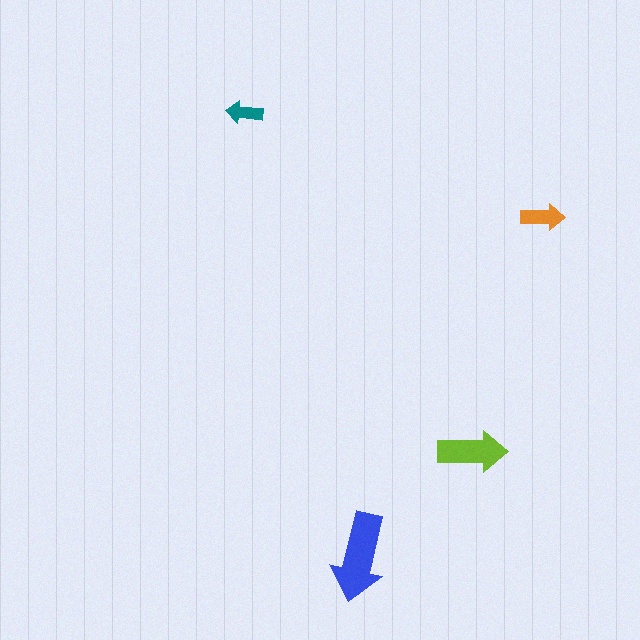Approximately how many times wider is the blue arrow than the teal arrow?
About 2.5 times wider.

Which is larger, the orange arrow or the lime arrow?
The lime one.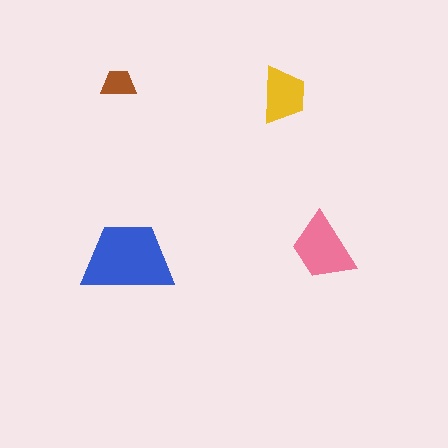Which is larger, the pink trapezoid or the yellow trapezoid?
The pink one.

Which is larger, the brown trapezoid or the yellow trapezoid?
The yellow one.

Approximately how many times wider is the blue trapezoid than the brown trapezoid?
About 2.5 times wider.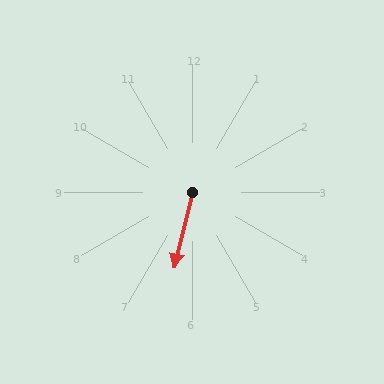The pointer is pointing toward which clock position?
Roughly 6 o'clock.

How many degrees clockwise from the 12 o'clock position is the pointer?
Approximately 193 degrees.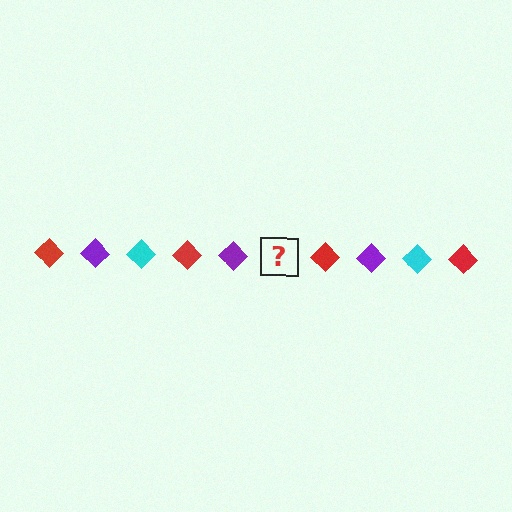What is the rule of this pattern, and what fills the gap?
The rule is that the pattern cycles through red, purple, cyan diamonds. The gap should be filled with a cyan diamond.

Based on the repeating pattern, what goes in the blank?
The blank should be a cyan diamond.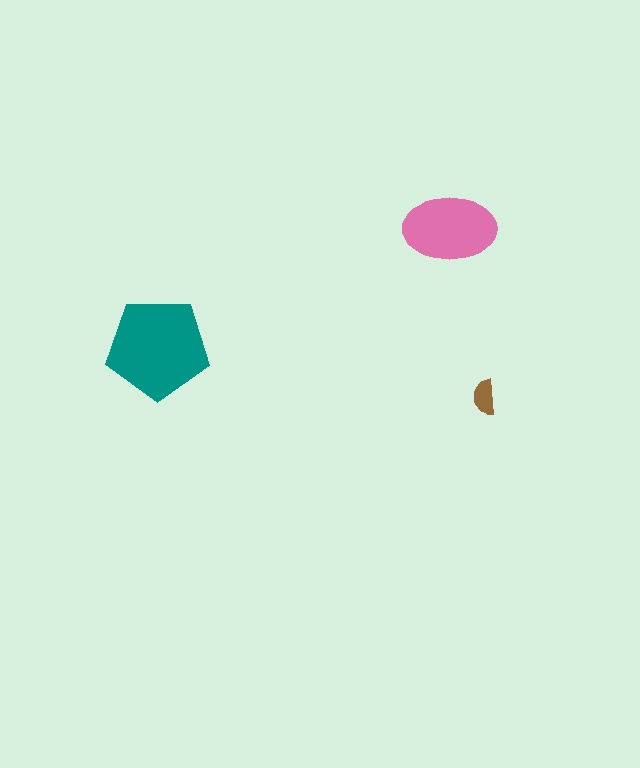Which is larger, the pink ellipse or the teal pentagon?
The teal pentagon.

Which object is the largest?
The teal pentagon.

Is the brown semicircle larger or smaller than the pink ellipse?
Smaller.